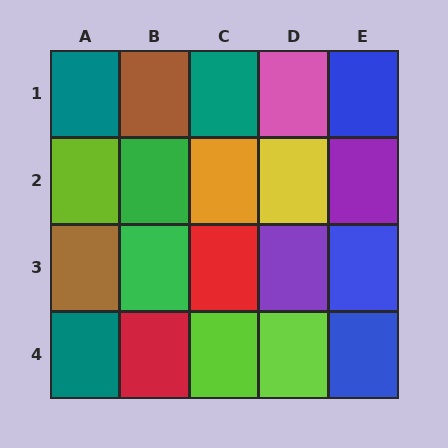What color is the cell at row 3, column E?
Blue.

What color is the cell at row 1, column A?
Teal.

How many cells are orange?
1 cell is orange.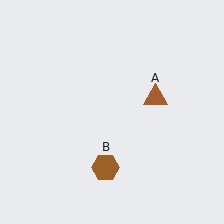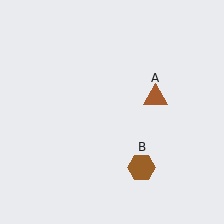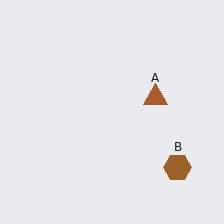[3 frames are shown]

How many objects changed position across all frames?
1 object changed position: brown hexagon (object B).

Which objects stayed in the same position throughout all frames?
Brown triangle (object A) remained stationary.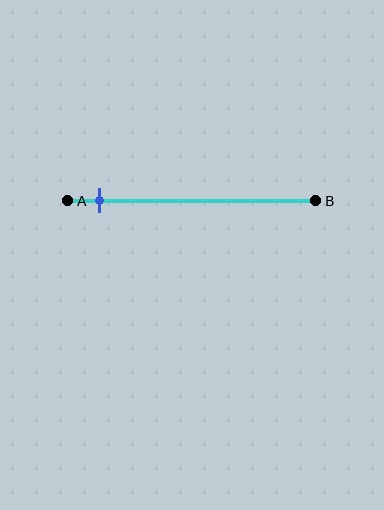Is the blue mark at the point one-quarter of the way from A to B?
No, the mark is at about 15% from A, not at the 25% one-quarter point.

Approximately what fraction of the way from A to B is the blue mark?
The blue mark is approximately 15% of the way from A to B.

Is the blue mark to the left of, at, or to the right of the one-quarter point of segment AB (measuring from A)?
The blue mark is to the left of the one-quarter point of segment AB.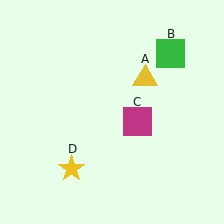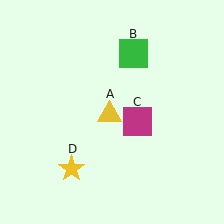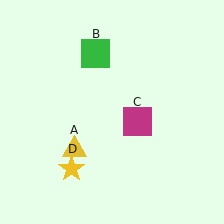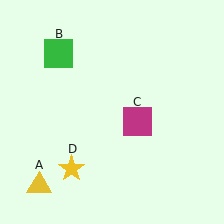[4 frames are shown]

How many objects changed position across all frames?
2 objects changed position: yellow triangle (object A), green square (object B).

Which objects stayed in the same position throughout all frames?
Magenta square (object C) and yellow star (object D) remained stationary.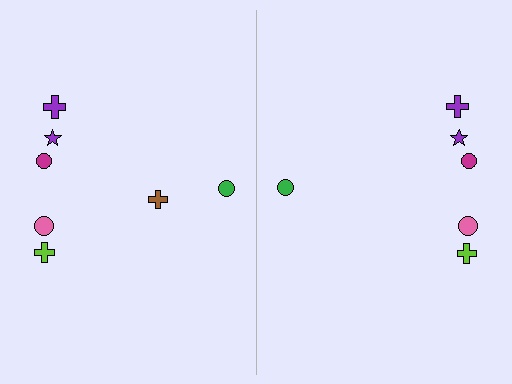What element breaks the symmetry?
A brown cross is missing from the right side.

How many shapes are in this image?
There are 13 shapes in this image.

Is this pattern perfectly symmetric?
No, the pattern is not perfectly symmetric. A brown cross is missing from the right side.